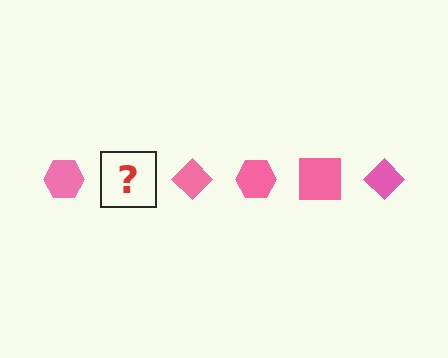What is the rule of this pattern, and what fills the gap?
The rule is that the pattern cycles through hexagon, square, diamond shapes in pink. The gap should be filled with a pink square.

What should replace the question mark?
The question mark should be replaced with a pink square.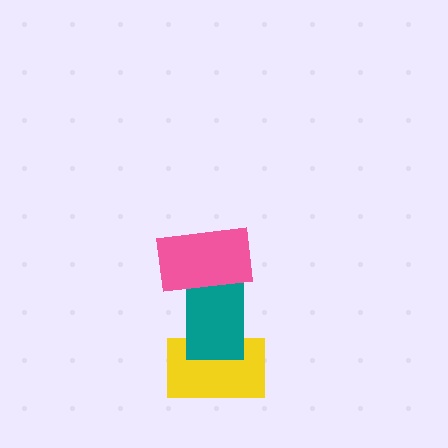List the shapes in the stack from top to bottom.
From top to bottom: the pink rectangle, the teal rectangle, the yellow rectangle.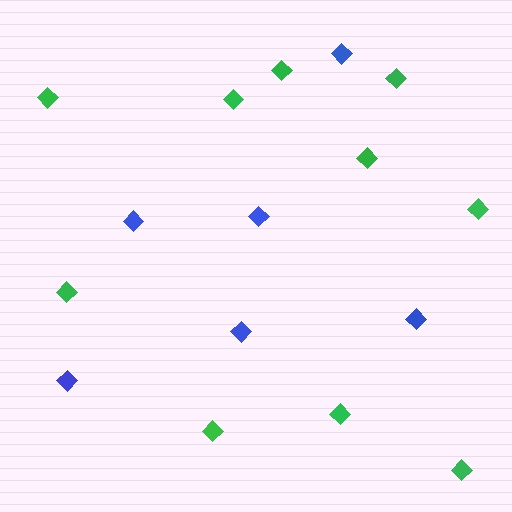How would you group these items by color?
There are 2 groups: one group of blue diamonds (6) and one group of green diamonds (10).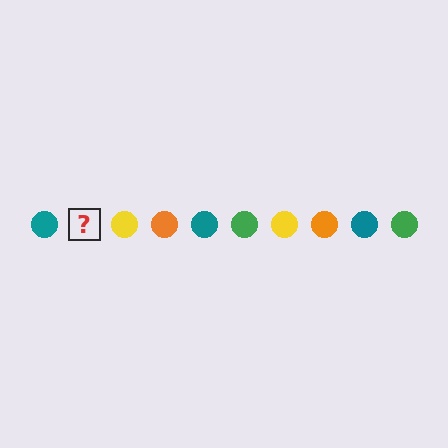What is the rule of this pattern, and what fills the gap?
The rule is that the pattern cycles through teal, green, yellow, orange circles. The gap should be filled with a green circle.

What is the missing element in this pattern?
The missing element is a green circle.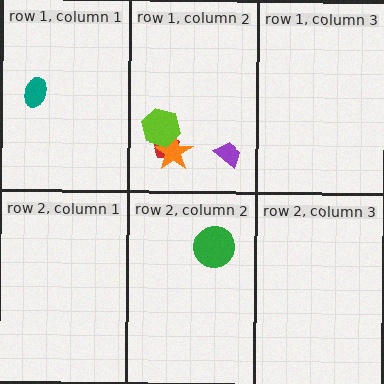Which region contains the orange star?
The row 1, column 2 region.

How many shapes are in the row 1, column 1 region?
1.